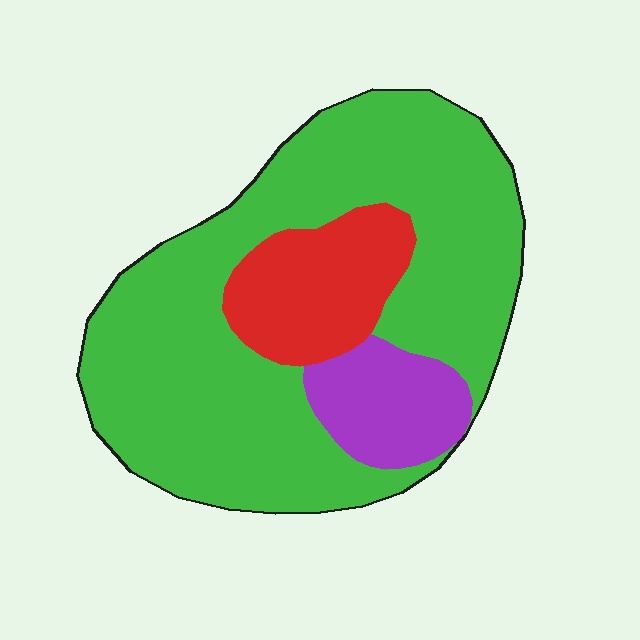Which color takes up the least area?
Purple, at roughly 10%.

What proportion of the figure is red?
Red covers around 15% of the figure.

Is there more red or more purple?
Red.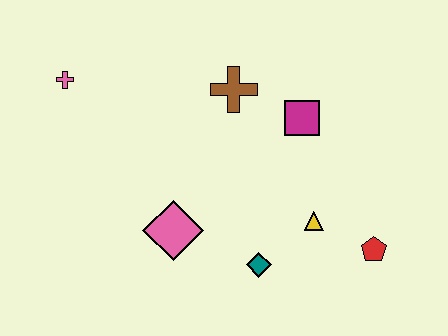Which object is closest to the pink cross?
The brown cross is closest to the pink cross.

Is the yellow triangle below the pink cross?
Yes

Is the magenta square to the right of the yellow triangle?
No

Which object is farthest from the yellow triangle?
The pink cross is farthest from the yellow triangle.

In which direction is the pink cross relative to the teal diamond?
The pink cross is to the left of the teal diamond.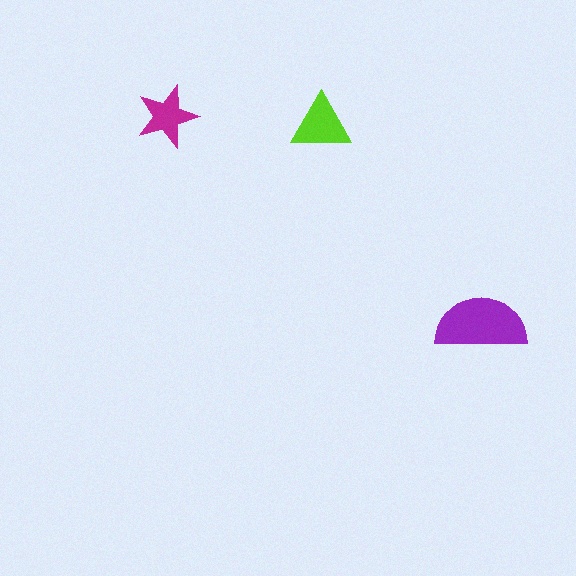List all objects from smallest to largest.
The magenta star, the lime triangle, the purple semicircle.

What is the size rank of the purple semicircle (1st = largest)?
1st.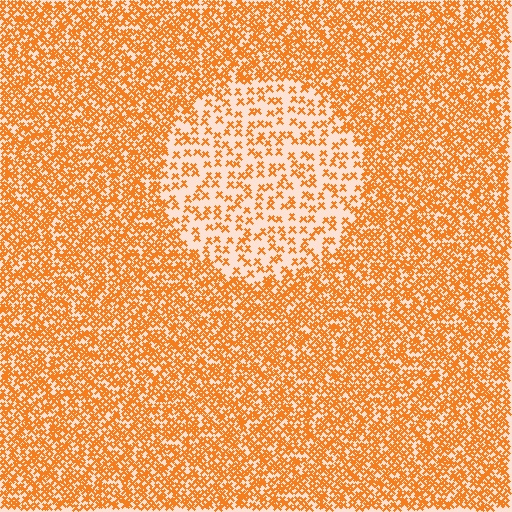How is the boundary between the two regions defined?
The boundary is defined by a change in element density (approximately 2.5x ratio). All elements are the same color, size, and shape.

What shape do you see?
I see a circle.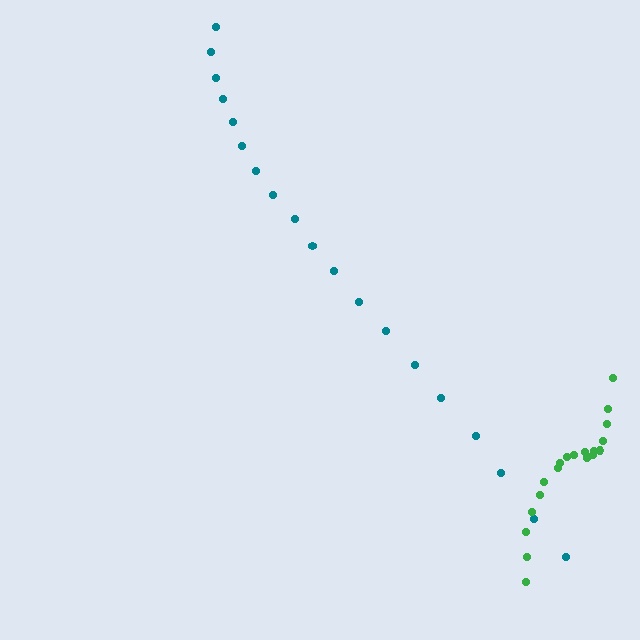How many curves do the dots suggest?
There are 2 distinct paths.